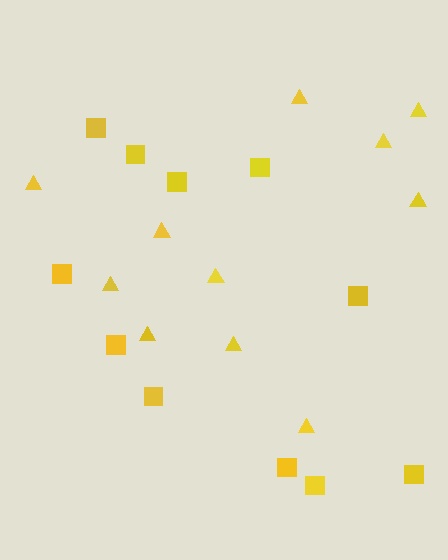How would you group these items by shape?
There are 2 groups: one group of squares (11) and one group of triangles (11).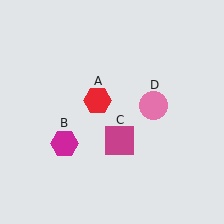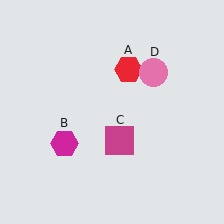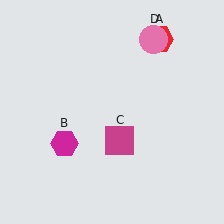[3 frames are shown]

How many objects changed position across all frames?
2 objects changed position: red hexagon (object A), pink circle (object D).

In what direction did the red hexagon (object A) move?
The red hexagon (object A) moved up and to the right.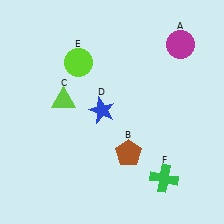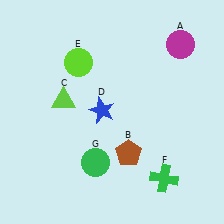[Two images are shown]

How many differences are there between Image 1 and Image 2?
There is 1 difference between the two images.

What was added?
A green circle (G) was added in Image 2.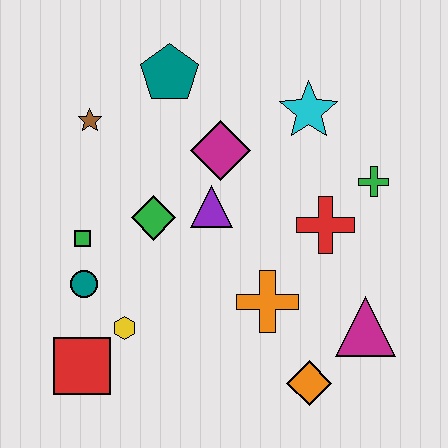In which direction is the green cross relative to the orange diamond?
The green cross is above the orange diamond.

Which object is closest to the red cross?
The green cross is closest to the red cross.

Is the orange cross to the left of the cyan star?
Yes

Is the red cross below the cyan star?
Yes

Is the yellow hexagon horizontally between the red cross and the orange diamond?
No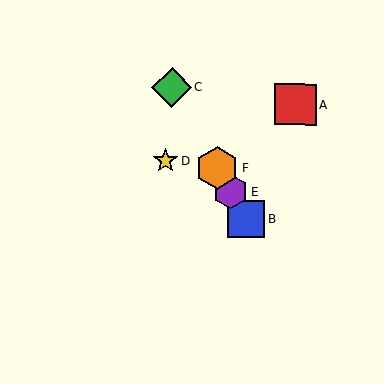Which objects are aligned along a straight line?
Objects B, C, E, F are aligned along a straight line.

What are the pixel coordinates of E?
Object E is at (231, 192).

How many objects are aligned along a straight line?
4 objects (B, C, E, F) are aligned along a straight line.